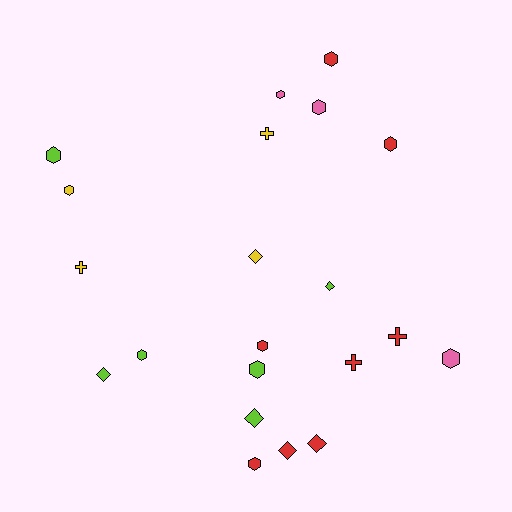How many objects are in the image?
There are 21 objects.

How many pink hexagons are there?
There are 3 pink hexagons.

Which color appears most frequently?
Red, with 8 objects.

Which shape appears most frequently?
Hexagon, with 11 objects.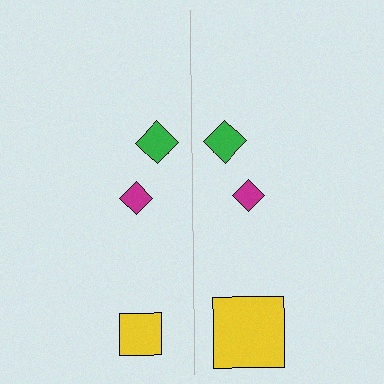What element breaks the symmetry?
The yellow square on the right side has a different size than its mirror counterpart.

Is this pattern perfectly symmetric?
No, the pattern is not perfectly symmetric. The yellow square on the right side has a different size than its mirror counterpart.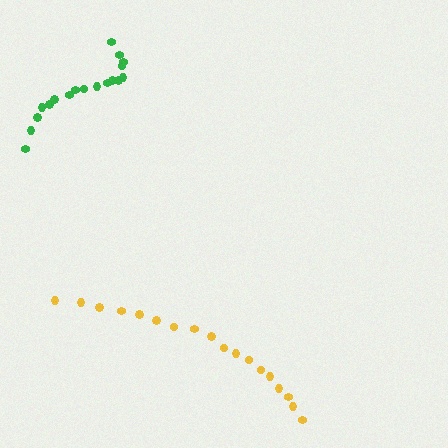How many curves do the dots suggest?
There are 2 distinct paths.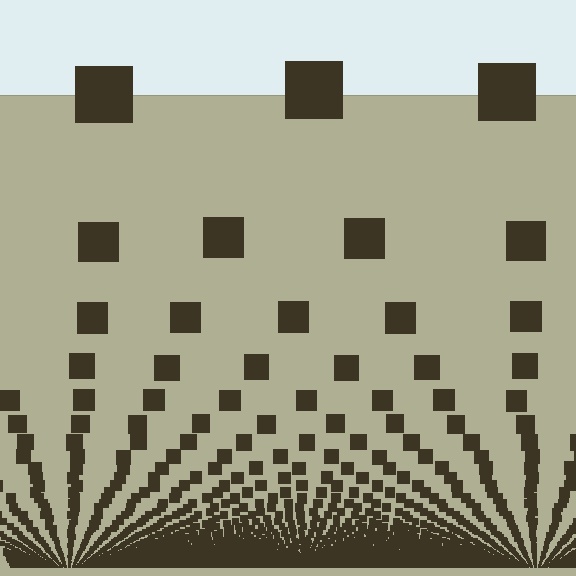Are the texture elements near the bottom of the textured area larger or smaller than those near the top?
Smaller. The gradient is inverted — elements near the bottom are smaller and denser.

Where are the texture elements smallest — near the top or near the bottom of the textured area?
Near the bottom.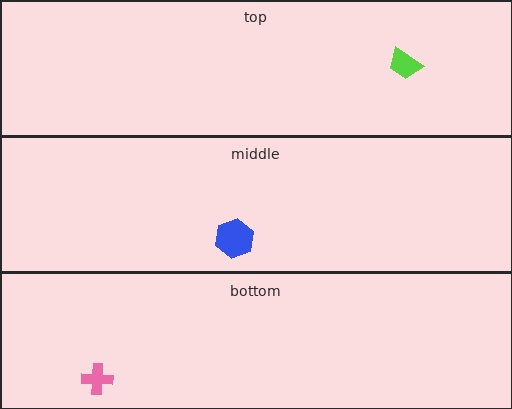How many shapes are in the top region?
1.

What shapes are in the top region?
The lime trapezoid.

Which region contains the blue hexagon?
The middle region.